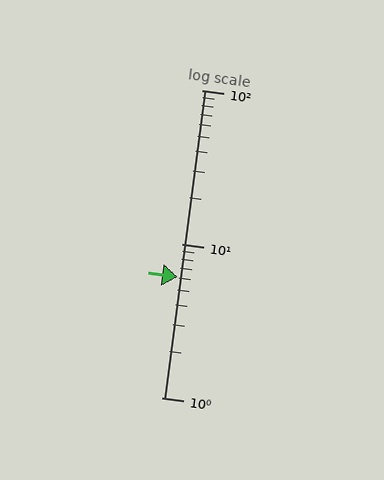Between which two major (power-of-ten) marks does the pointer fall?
The pointer is between 1 and 10.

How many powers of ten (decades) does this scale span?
The scale spans 2 decades, from 1 to 100.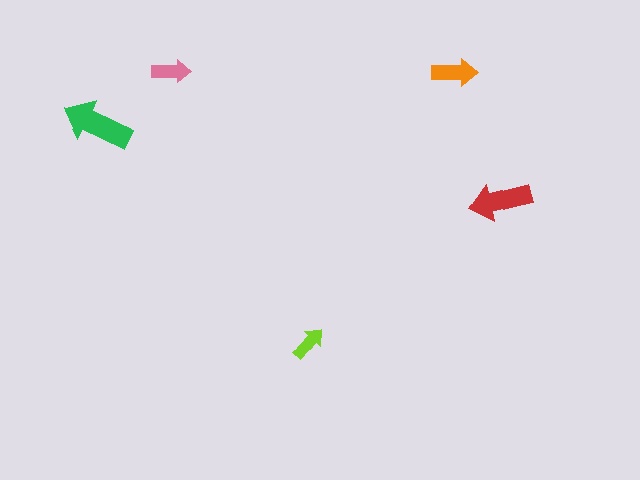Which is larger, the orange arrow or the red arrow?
The red one.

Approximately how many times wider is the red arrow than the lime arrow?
About 2 times wider.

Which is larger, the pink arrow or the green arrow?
The green one.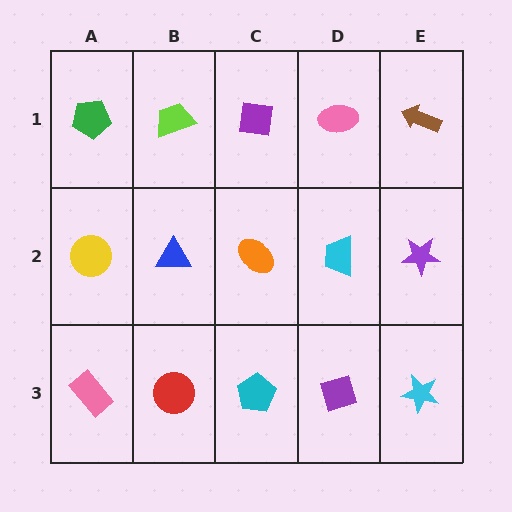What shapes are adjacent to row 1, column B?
A blue triangle (row 2, column B), a green pentagon (row 1, column A), a purple square (row 1, column C).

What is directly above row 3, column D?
A cyan trapezoid.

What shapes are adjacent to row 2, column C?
A purple square (row 1, column C), a cyan pentagon (row 3, column C), a blue triangle (row 2, column B), a cyan trapezoid (row 2, column D).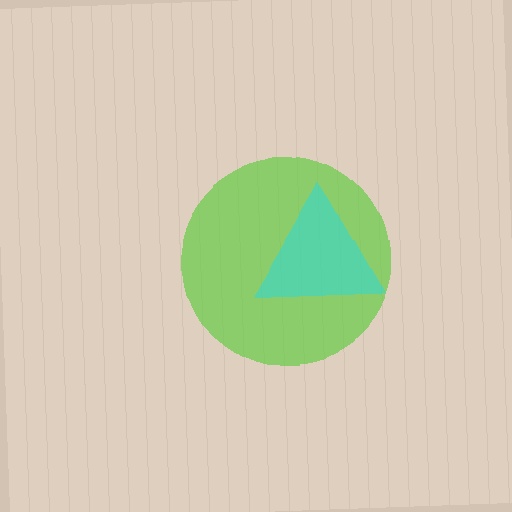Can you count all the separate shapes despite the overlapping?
Yes, there are 2 separate shapes.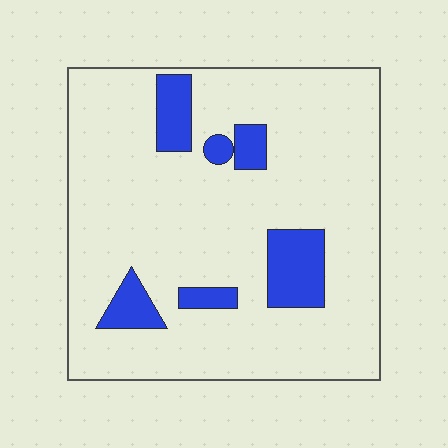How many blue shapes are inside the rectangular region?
6.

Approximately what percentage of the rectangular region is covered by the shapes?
Approximately 15%.